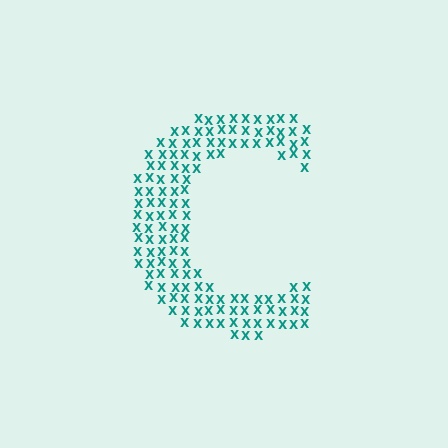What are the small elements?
The small elements are letter X's.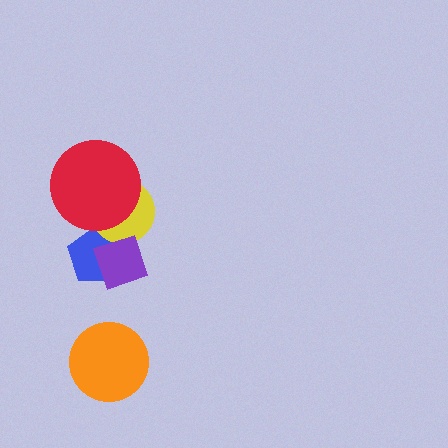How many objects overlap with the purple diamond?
2 objects overlap with the purple diamond.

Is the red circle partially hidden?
No, no other shape covers it.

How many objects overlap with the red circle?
1 object overlaps with the red circle.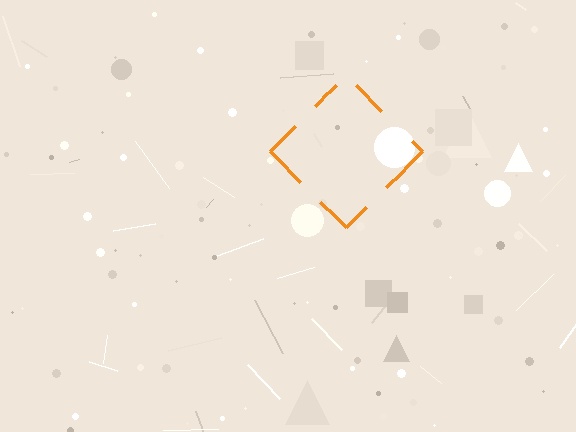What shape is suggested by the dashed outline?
The dashed outline suggests a diamond.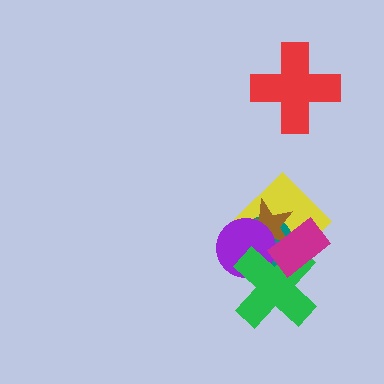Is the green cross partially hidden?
Yes, it is partially covered by another shape.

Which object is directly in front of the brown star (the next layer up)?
The purple circle is directly in front of the brown star.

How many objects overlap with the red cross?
0 objects overlap with the red cross.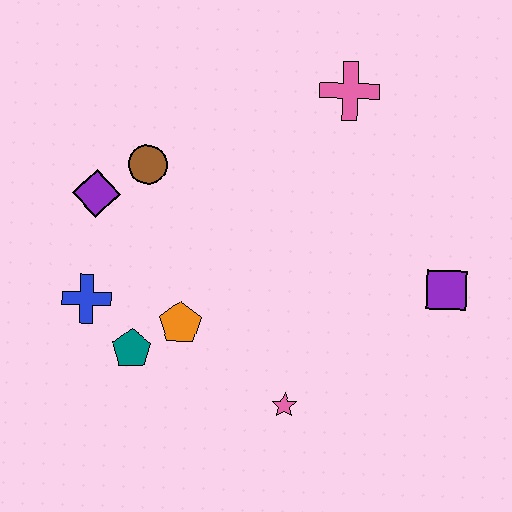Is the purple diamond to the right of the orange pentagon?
No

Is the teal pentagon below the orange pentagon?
Yes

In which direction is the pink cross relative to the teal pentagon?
The pink cross is above the teal pentagon.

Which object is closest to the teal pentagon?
The orange pentagon is closest to the teal pentagon.